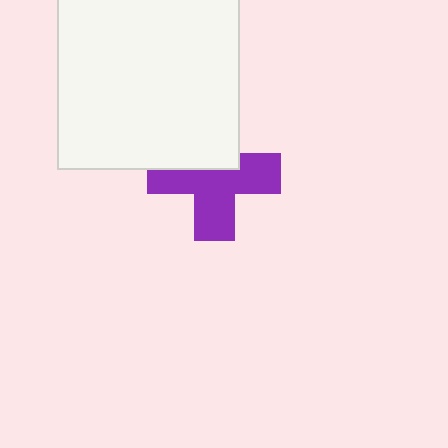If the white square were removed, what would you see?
You would see the complete purple cross.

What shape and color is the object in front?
The object in front is a white square.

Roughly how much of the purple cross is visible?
About half of it is visible (roughly 63%).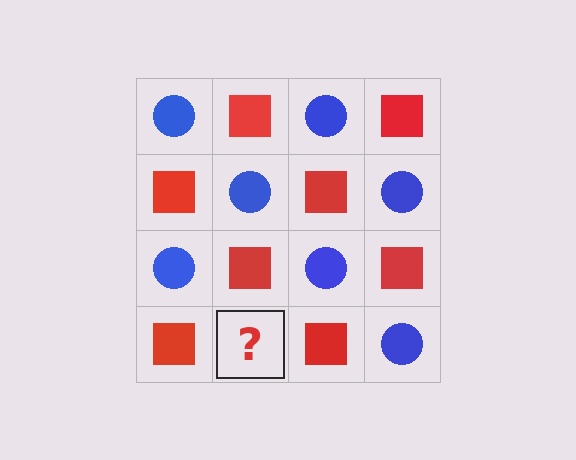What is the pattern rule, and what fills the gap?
The rule is that it alternates blue circle and red square in a checkerboard pattern. The gap should be filled with a blue circle.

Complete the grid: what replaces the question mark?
The question mark should be replaced with a blue circle.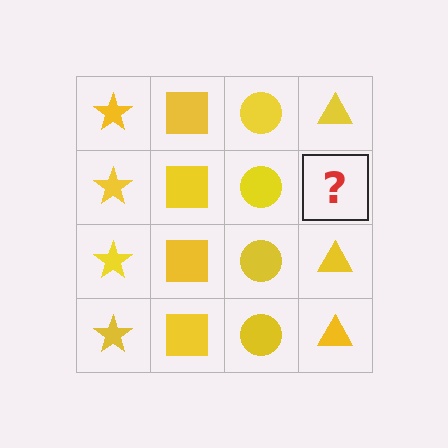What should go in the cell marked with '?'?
The missing cell should contain a yellow triangle.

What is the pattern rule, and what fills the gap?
The rule is that each column has a consistent shape. The gap should be filled with a yellow triangle.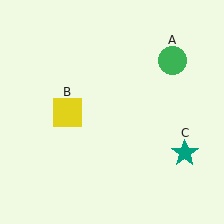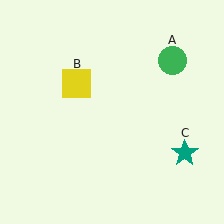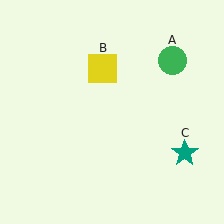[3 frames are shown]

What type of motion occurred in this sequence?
The yellow square (object B) rotated clockwise around the center of the scene.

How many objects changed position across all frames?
1 object changed position: yellow square (object B).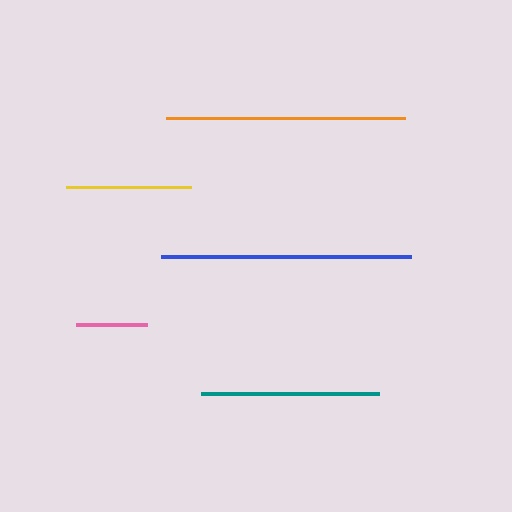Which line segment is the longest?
The blue line is the longest at approximately 250 pixels.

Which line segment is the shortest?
The pink line is the shortest at approximately 71 pixels.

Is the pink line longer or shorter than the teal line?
The teal line is longer than the pink line.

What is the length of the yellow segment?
The yellow segment is approximately 124 pixels long.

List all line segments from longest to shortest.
From longest to shortest: blue, orange, teal, yellow, pink.